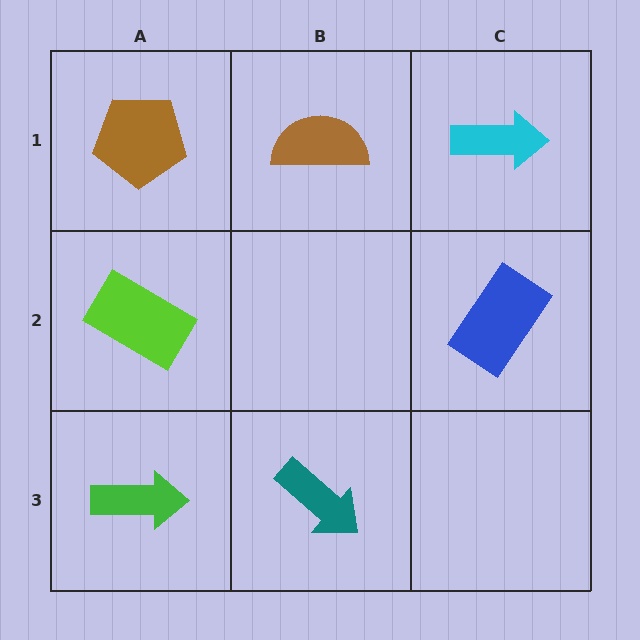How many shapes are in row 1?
3 shapes.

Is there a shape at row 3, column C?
No, that cell is empty.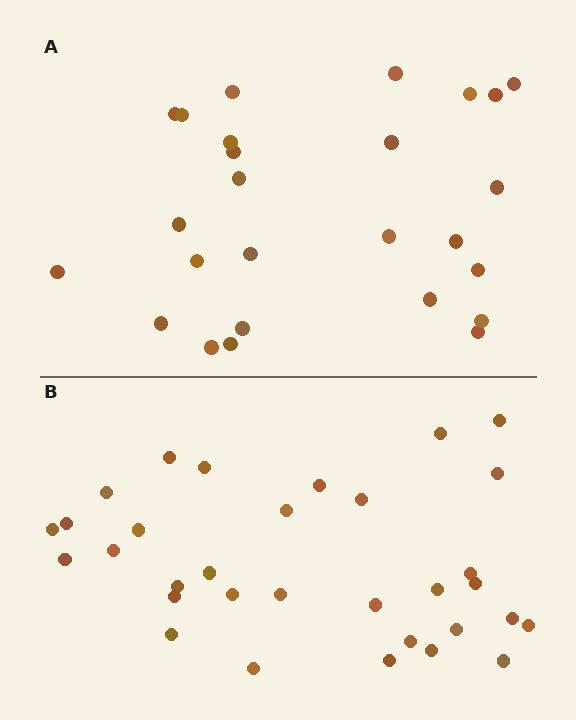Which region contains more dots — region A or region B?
Region B (the bottom region) has more dots.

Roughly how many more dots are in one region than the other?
Region B has about 6 more dots than region A.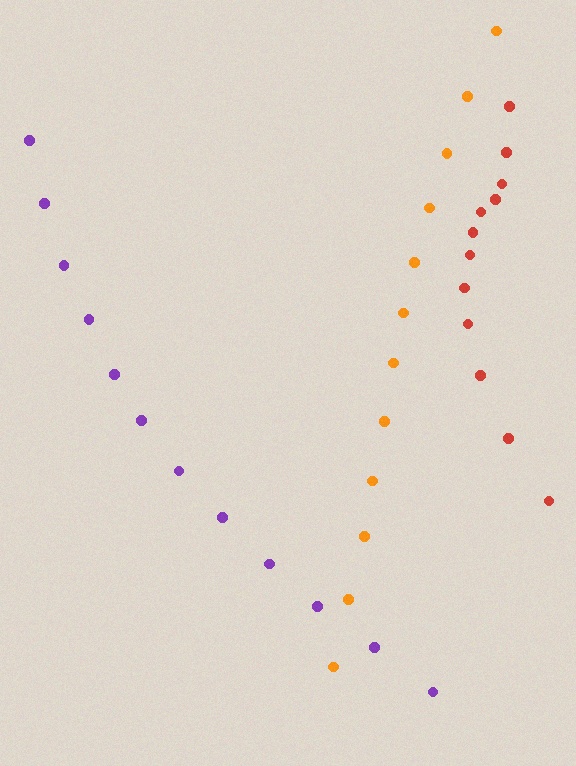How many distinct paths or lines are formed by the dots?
There are 3 distinct paths.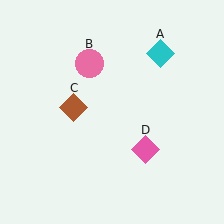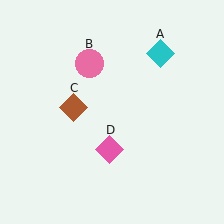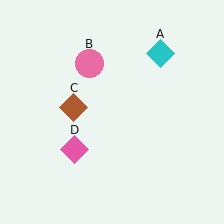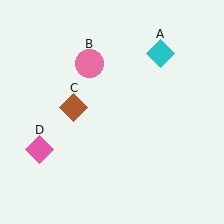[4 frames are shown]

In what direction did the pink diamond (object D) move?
The pink diamond (object D) moved left.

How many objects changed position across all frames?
1 object changed position: pink diamond (object D).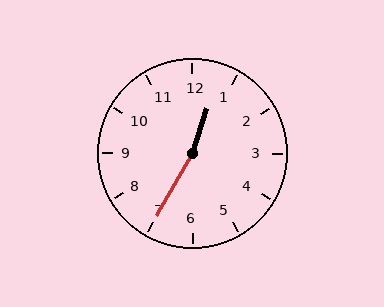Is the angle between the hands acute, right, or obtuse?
It is obtuse.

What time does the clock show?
12:35.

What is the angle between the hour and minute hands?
Approximately 168 degrees.